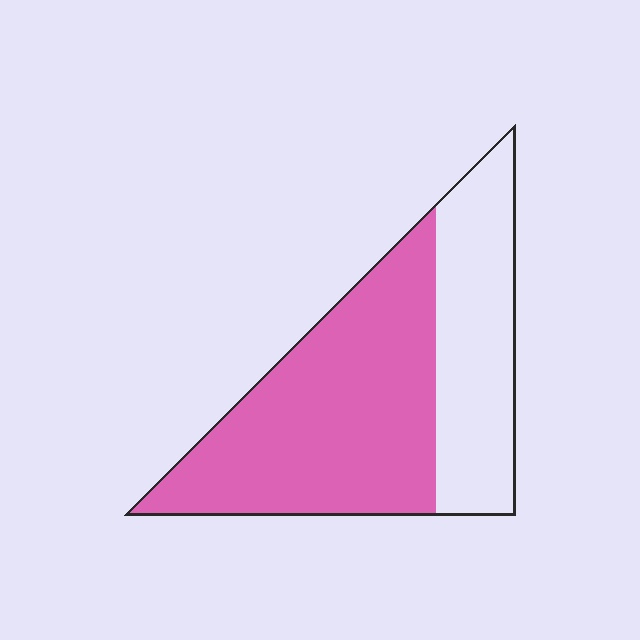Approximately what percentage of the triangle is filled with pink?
Approximately 65%.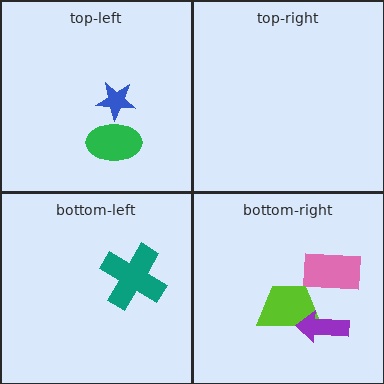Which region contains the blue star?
The top-left region.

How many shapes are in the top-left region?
2.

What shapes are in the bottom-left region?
The teal cross.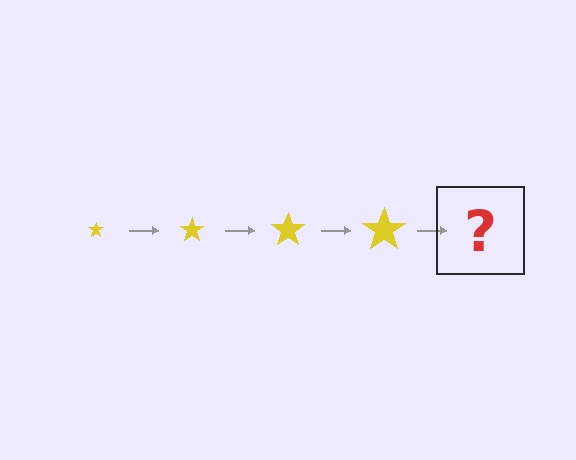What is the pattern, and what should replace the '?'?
The pattern is that the star gets progressively larger each step. The '?' should be a yellow star, larger than the previous one.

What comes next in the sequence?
The next element should be a yellow star, larger than the previous one.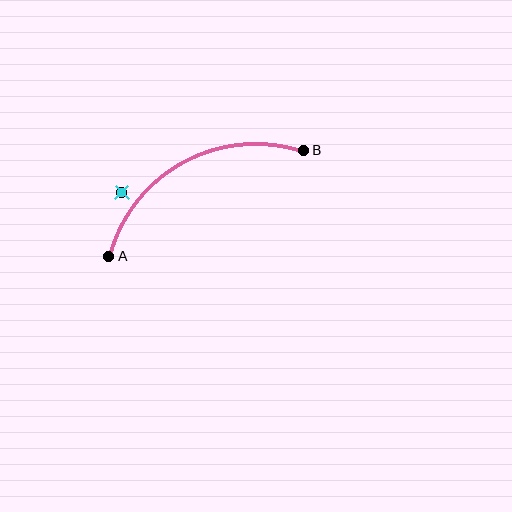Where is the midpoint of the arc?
The arc midpoint is the point on the curve farthest from the straight line joining A and B. It sits above that line.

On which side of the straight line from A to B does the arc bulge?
The arc bulges above the straight line connecting A and B.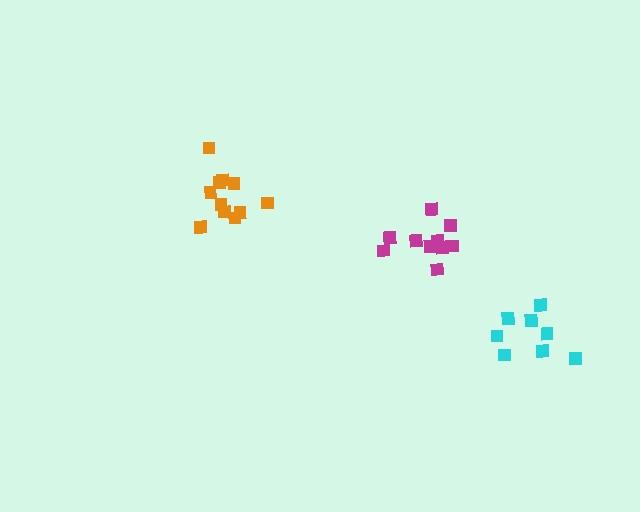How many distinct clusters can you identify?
There are 3 distinct clusters.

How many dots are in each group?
Group 1: 8 dots, Group 2: 10 dots, Group 3: 11 dots (29 total).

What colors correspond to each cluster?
The clusters are colored: cyan, magenta, orange.